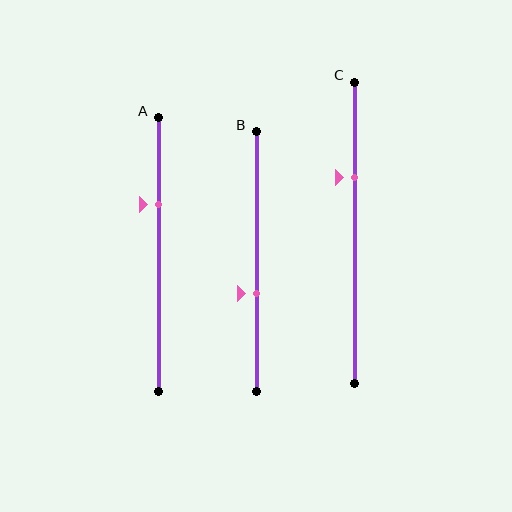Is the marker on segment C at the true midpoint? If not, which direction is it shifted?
No, the marker on segment C is shifted upward by about 19% of the segment length.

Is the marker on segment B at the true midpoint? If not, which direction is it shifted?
No, the marker on segment B is shifted downward by about 12% of the segment length.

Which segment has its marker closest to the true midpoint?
Segment B has its marker closest to the true midpoint.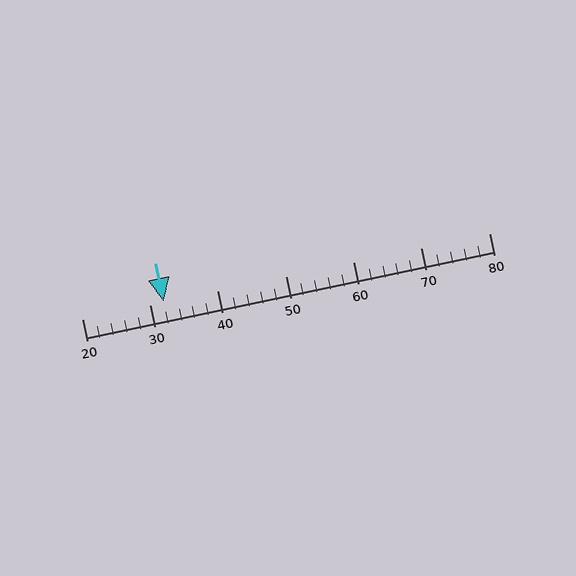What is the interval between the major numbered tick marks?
The major tick marks are spaced 10 units apart.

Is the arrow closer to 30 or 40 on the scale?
The arrow is closer to 30.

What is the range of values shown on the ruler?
The ruler shows values from 20 to 80.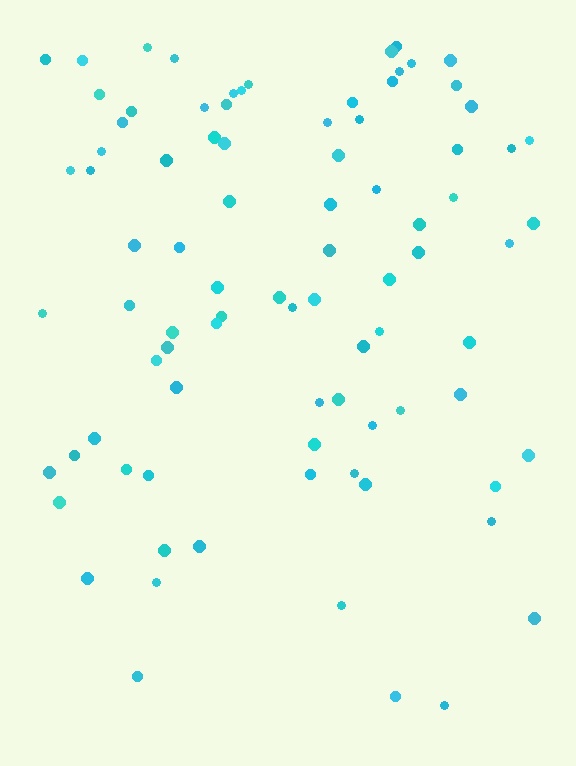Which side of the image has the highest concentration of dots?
The top.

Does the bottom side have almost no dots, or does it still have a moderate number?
Still a moderate number, just noticeably fewer than the top.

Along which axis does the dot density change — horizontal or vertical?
Vertical.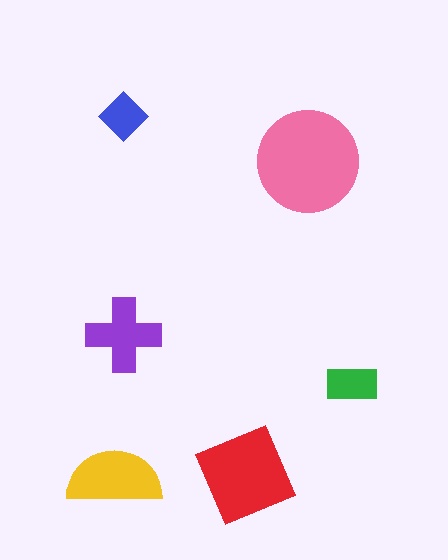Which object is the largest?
The pink circle.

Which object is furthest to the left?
The yellow semicircle is leftmost.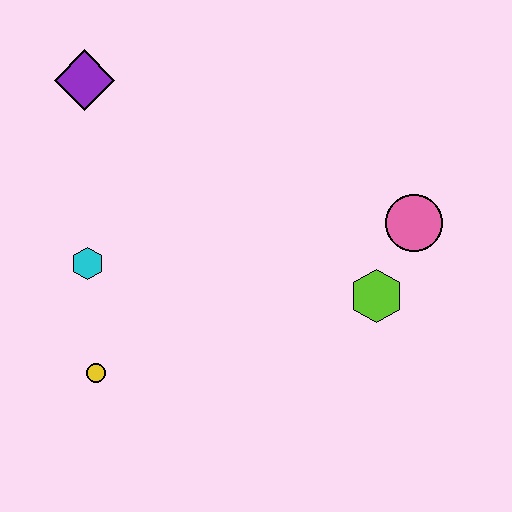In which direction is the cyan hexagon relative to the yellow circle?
The cyan hexagon is above the yellow circle.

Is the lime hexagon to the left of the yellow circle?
No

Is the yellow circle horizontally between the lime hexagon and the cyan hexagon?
Yes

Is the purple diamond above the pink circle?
Yes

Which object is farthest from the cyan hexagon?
The pink circle is farthest from the cyan hexagon.